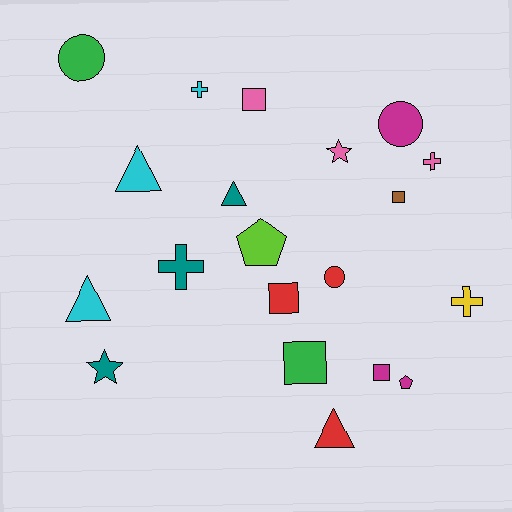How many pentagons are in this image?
There are 2 pentagons.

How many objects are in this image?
There are 20 objects.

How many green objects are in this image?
There are 2 green objects.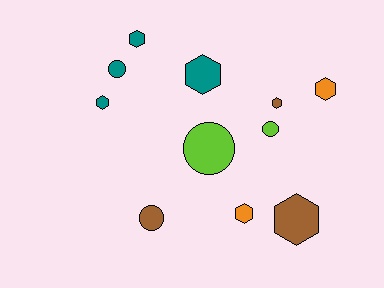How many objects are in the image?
There are 11 objects.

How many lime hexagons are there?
There are no lime hexagons.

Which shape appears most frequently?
Hexagon, with 7 objects.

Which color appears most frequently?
Teal, with 4 objects.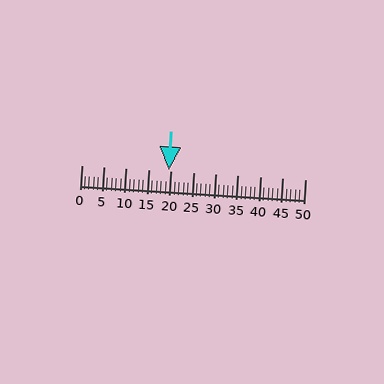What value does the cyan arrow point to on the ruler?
The cyan arrow points to approximately 20.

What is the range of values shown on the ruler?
The ruler shows values from 0 to 50.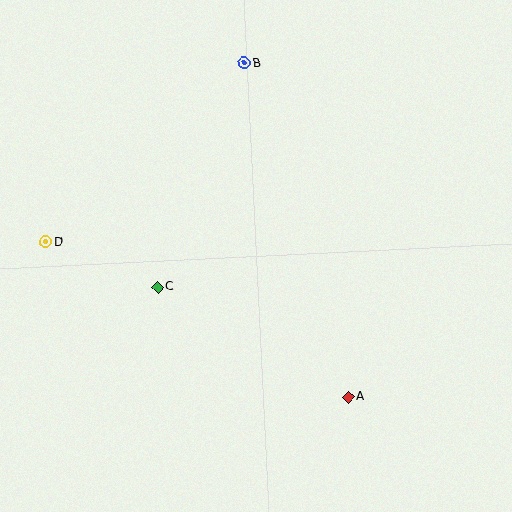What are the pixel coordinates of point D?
Point D is at (46, 242).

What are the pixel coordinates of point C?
Point C is at (157, 287).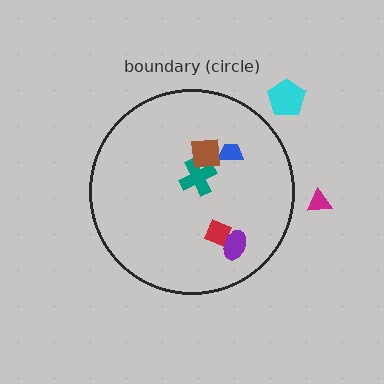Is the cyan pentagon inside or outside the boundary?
Outside.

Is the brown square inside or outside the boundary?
Inside.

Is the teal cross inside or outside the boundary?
Inside.